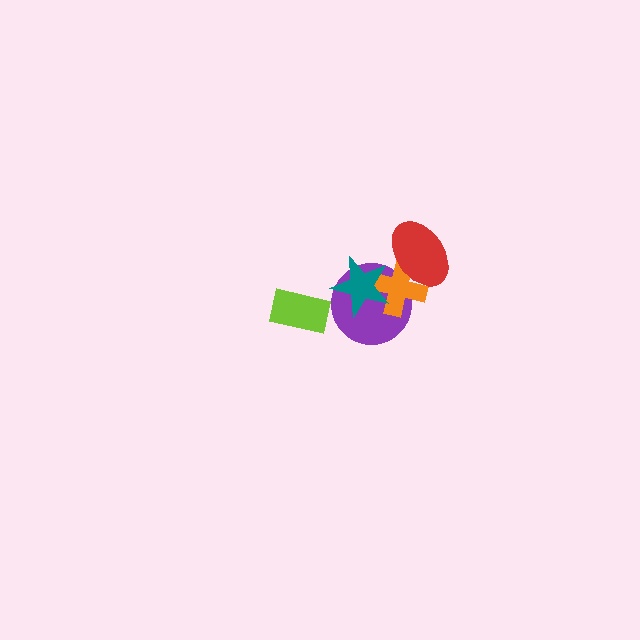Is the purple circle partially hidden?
Yes, it is partially covered by another shape.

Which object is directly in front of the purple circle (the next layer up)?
The orange cross is directly in front of the purple circle.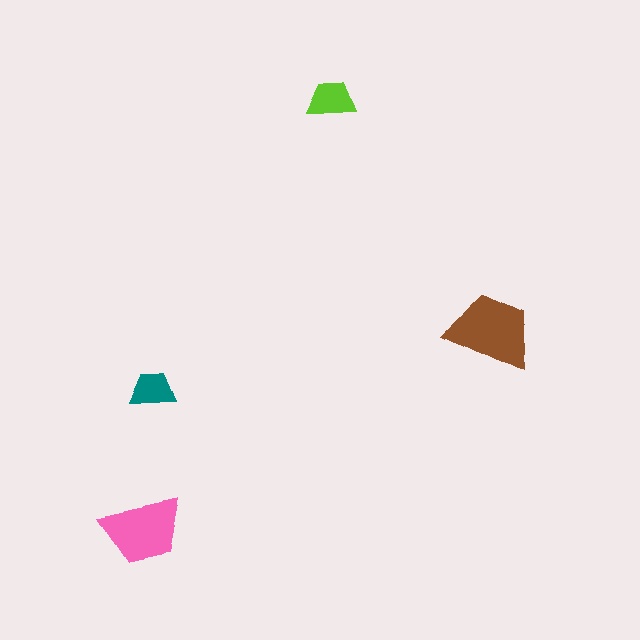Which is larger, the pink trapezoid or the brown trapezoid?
The brown one.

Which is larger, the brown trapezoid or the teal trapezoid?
The brown one.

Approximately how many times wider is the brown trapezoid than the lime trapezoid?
About 2 times wider.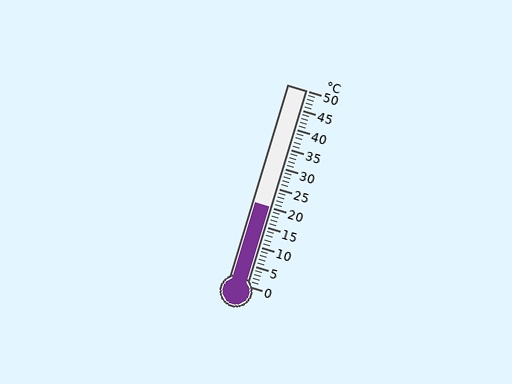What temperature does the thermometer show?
The thermometer shows approximately 20°C.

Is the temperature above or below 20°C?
The temperature is at 20°C.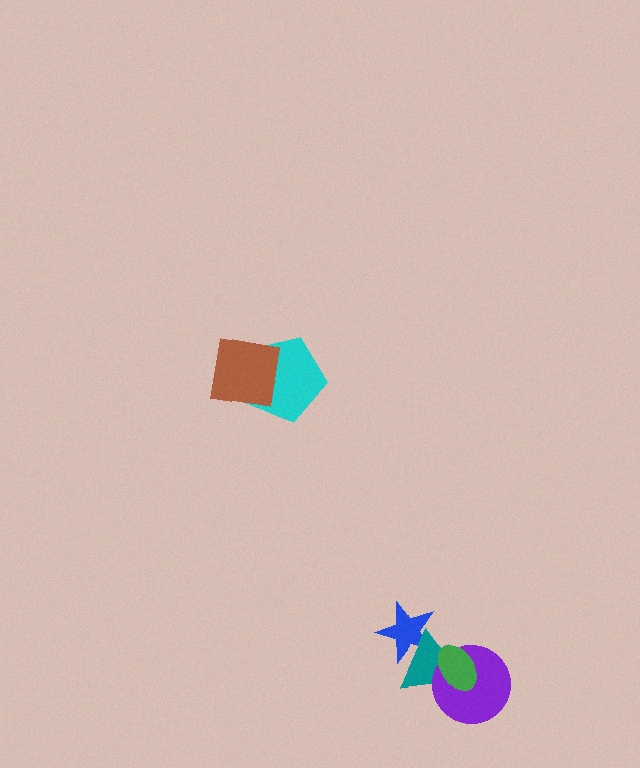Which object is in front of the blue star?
The teal triangle is in front of the blue star.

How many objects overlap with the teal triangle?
3 objects overlap with the teal triangle.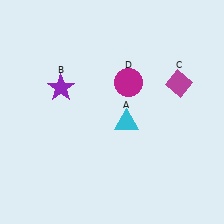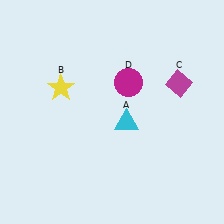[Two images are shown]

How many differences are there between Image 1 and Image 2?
There is 1 difference between the two images.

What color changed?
The star (B) changed from purple in Image 1 to yellow in Image 2.